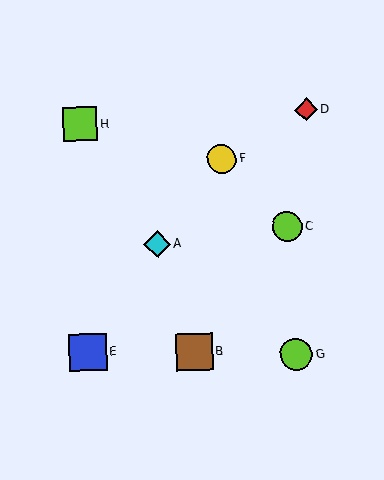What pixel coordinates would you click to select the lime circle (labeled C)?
Click at (287, 227) to select the lime circle C.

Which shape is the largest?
The brown square (labeled B) is the largest.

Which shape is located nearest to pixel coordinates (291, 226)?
The lime circle (labeled C) at (287, 227) is nearest to that location.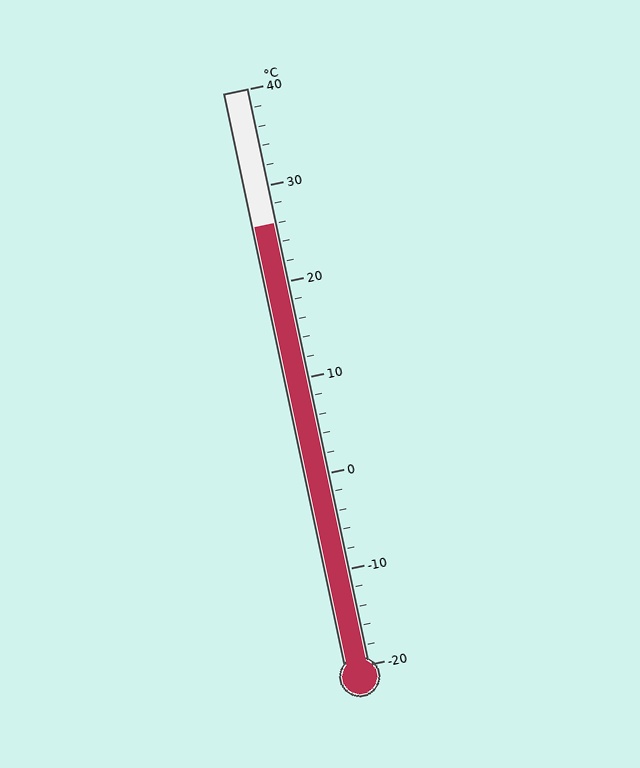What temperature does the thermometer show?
The thermometer shows approximately 26°C.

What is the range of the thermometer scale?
The thermometer scale ranges from -20°C to 40°C.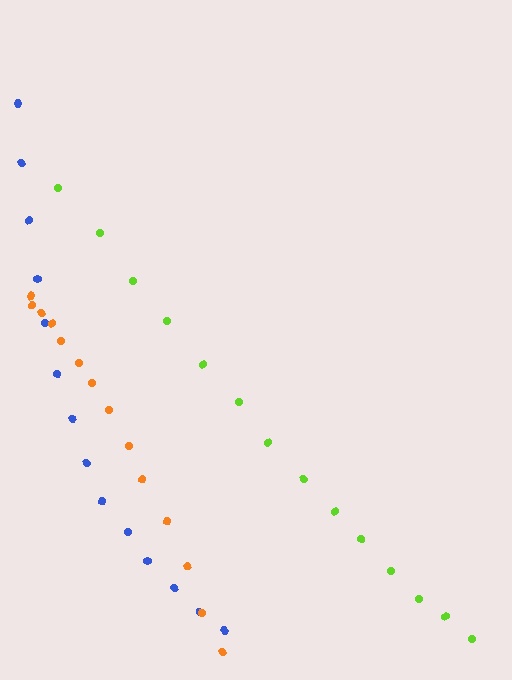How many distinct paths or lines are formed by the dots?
There are 3 distinct paths.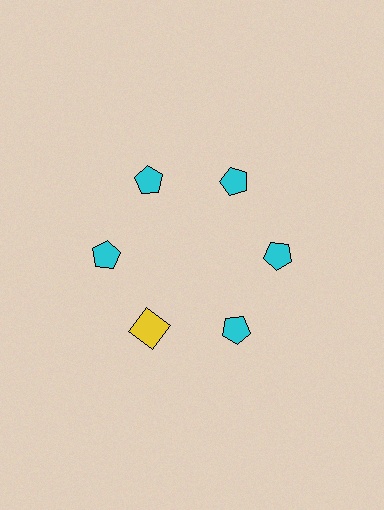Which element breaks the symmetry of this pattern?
The yellow square at roughly the 7 o'clock position breaks the symmetry. All other shapes are cyan pentagons.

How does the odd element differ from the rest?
It differs in both color (yellow instead of cyan) and shape (square instead of pentagon).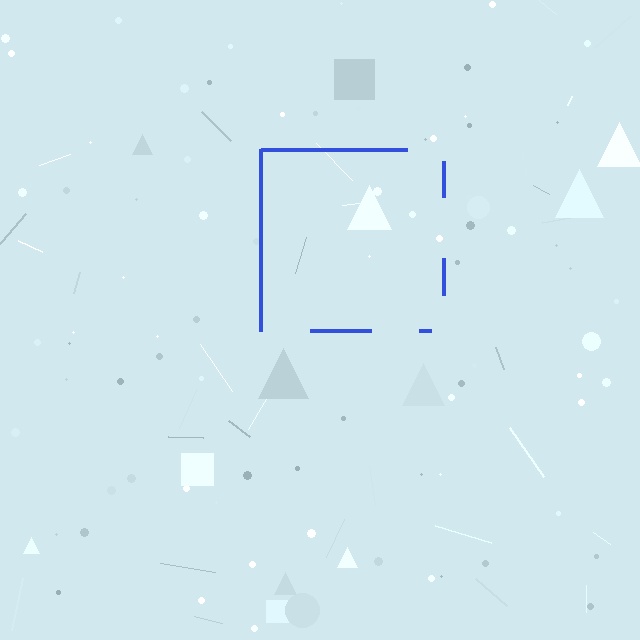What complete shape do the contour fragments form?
The contour fragments form a square.